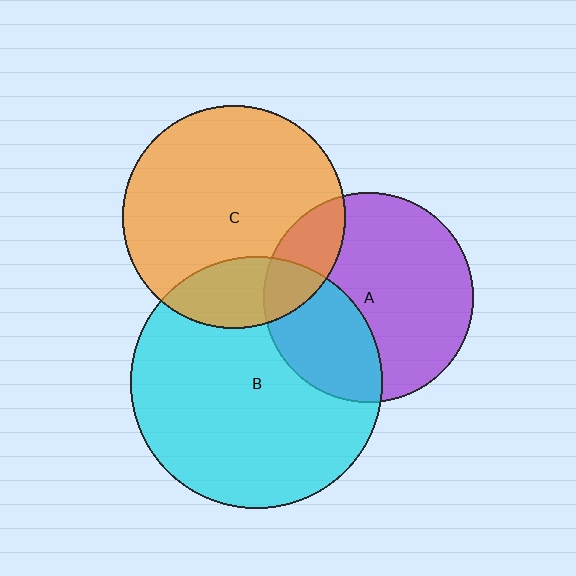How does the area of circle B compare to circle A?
Approximately 1.4 times.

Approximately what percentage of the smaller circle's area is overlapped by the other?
Approximately 20%.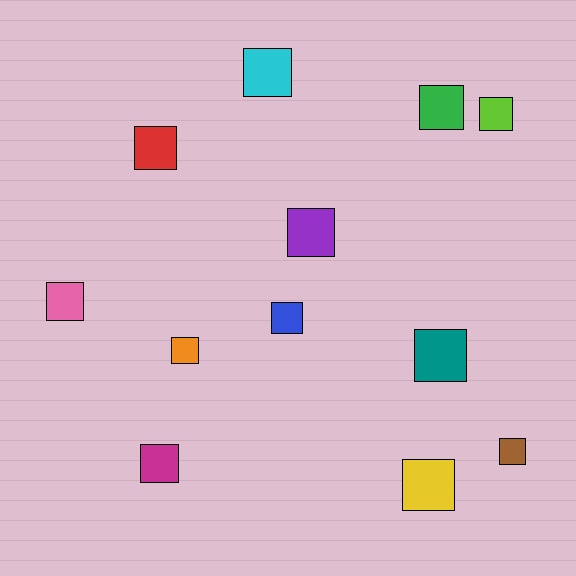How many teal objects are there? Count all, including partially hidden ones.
There is 1 teal object.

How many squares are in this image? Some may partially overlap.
There are 12 squares.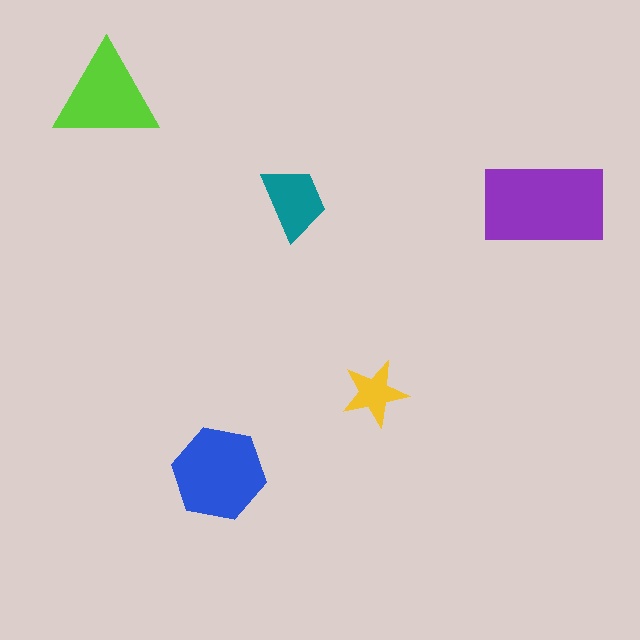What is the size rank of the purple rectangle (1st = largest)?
1st.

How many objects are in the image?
There are 5 objects in the image.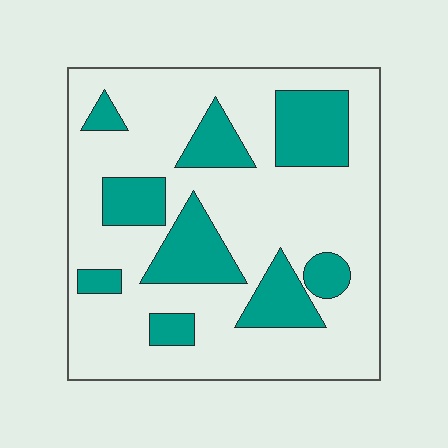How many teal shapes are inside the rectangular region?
9.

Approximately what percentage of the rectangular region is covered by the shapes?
Approximately 25%.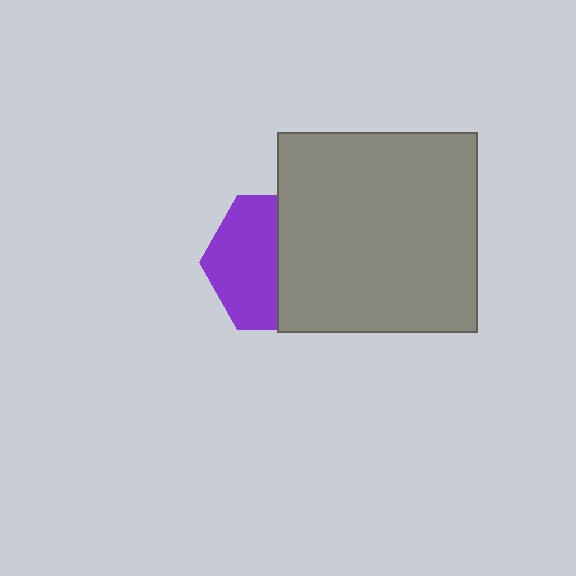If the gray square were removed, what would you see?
You would see the complete purple hexagon.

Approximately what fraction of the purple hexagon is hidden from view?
Roughly 49% of the purple hexagon is hidden behind the gray square.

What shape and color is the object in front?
The object in front is a gray square.